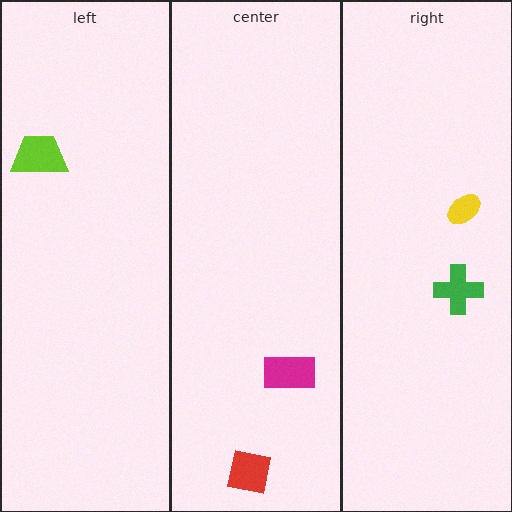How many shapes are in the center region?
2.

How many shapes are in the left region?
1.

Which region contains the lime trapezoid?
The left region.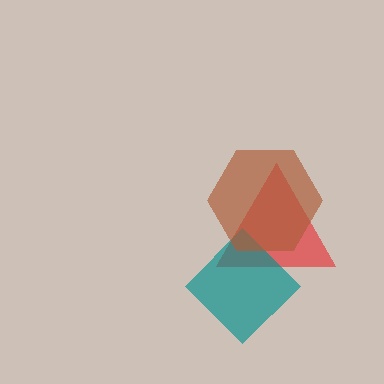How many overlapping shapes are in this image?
There are 3 overlapping shapes in the image.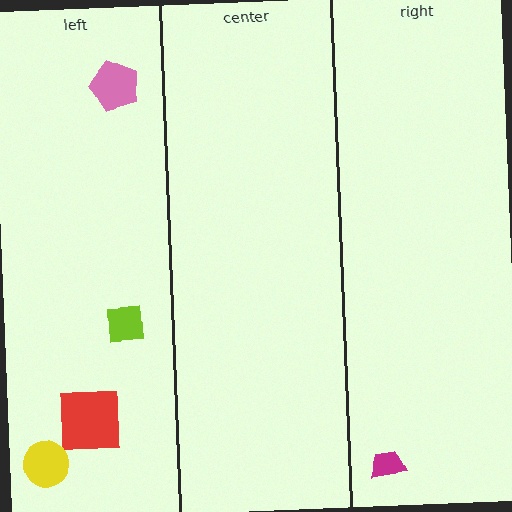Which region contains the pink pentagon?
The left region.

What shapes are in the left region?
The pink pentagon, the red square, the yellow circle, the lime square.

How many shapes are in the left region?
4.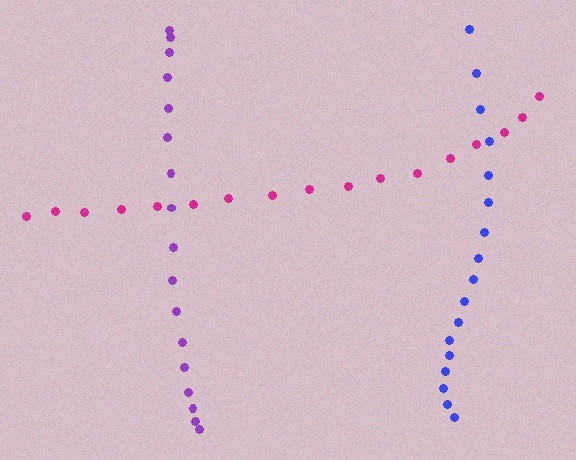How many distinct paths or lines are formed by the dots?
There are 3 distinct paths.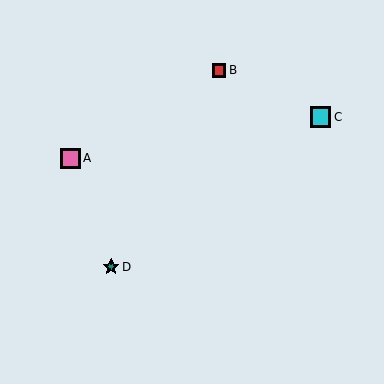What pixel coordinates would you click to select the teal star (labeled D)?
Click at (111, 267) to select the teal star D.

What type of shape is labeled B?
Shape B is a red square.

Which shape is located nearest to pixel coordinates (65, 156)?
The pink square (labeled A) at (70, 158) is nearest to that location.